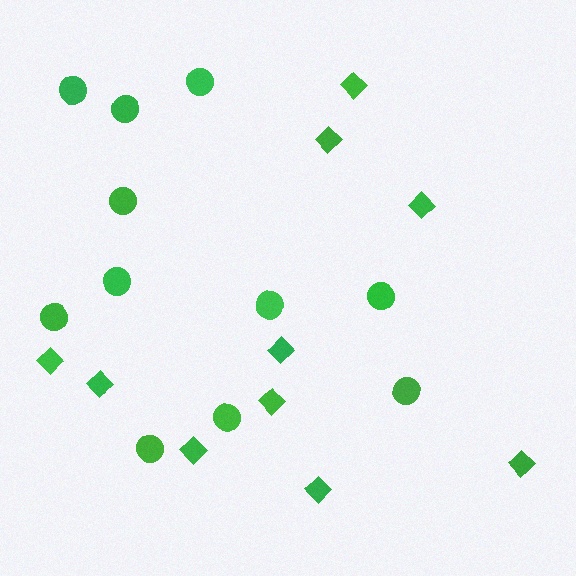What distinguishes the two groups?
There are 2 groups: one group of diamonds (10) and one group of circles (11).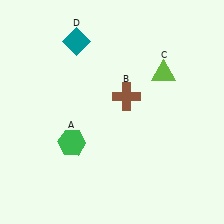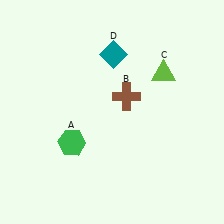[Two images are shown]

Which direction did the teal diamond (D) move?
The teal diamond (D) moved right.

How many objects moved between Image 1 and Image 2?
1 object moved between the two images.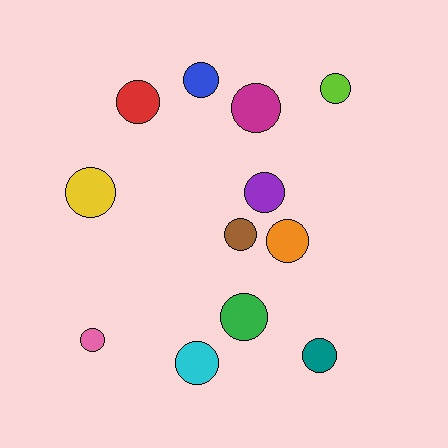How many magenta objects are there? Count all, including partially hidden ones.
There is 1 magenta object.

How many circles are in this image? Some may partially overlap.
There are 12 circles.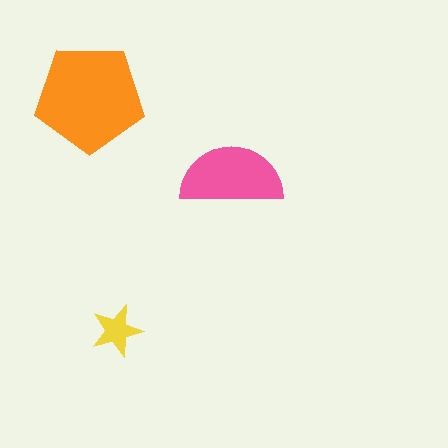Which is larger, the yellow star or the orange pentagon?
The orange pentagon.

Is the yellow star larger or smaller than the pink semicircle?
Smaller.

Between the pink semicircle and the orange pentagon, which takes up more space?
The orange pentagon.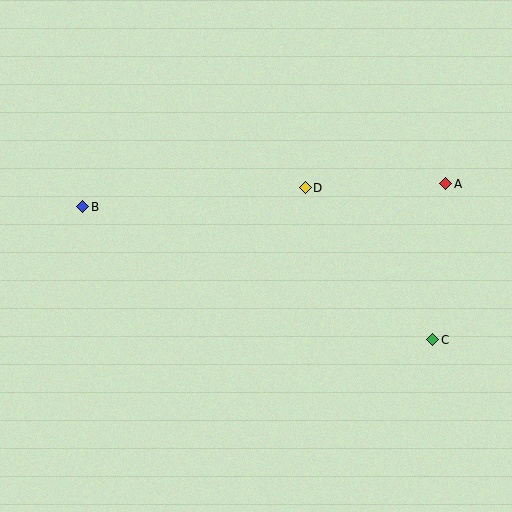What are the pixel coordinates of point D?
Point D is at (305, 188).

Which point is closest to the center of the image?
Point D at (305, 188) is closest to the center.